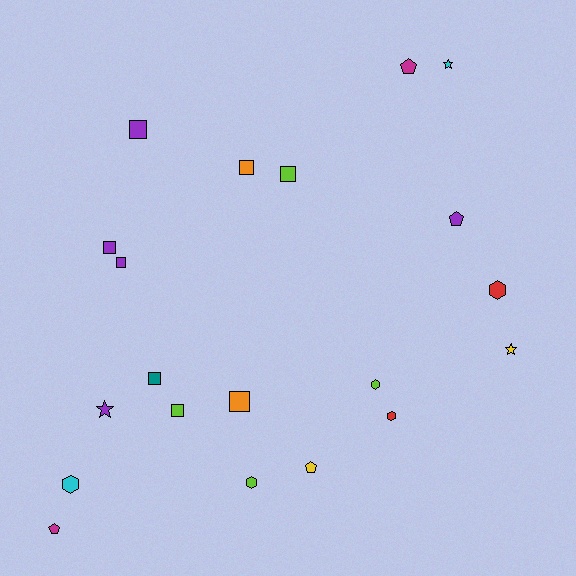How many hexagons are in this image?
There are 5 hexagons.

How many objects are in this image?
There are 20 objects.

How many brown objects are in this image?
There are no brown objects.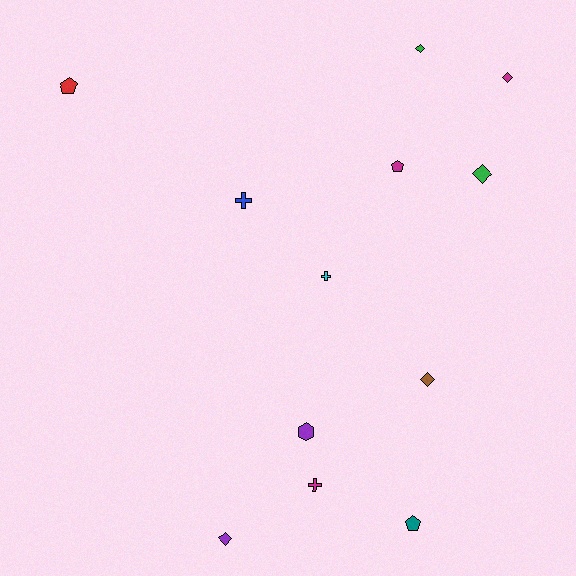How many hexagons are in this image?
There is 1 hexagon.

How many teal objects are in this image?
There is 1 teal object.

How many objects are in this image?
There are 12 objects.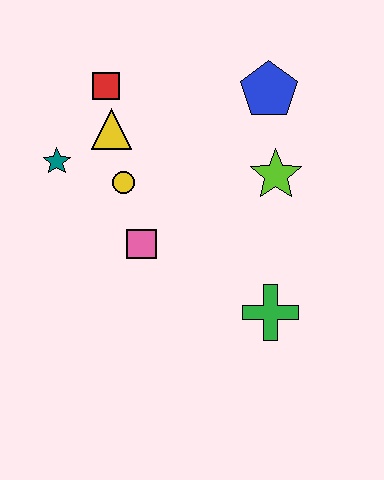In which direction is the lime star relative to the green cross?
The lime star is above the green cross.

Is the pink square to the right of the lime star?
No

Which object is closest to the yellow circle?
The yellow triangle is closest to the yellow circle.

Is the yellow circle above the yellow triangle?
No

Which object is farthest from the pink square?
The blue pentagon is farthest from the pink square.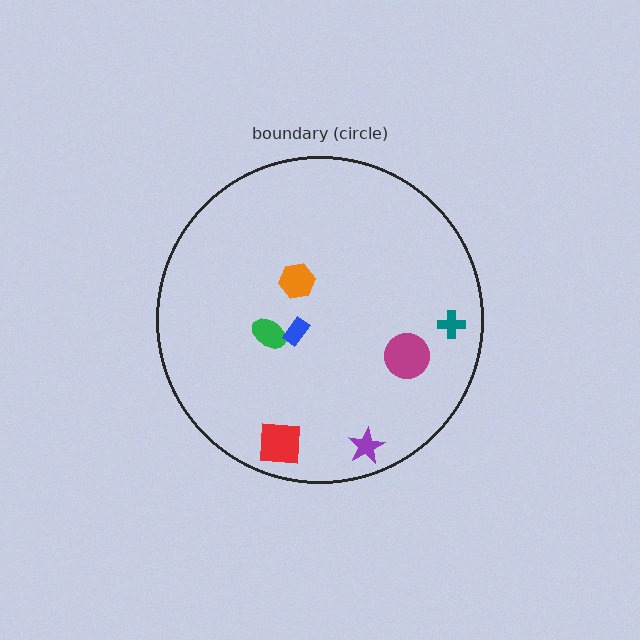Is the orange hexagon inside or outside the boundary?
Inside.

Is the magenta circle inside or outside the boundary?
Inside.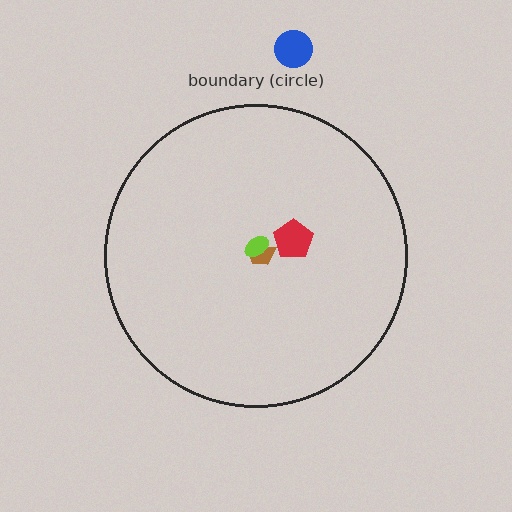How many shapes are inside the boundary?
3 inside, 1 outside.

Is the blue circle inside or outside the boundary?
Outside.